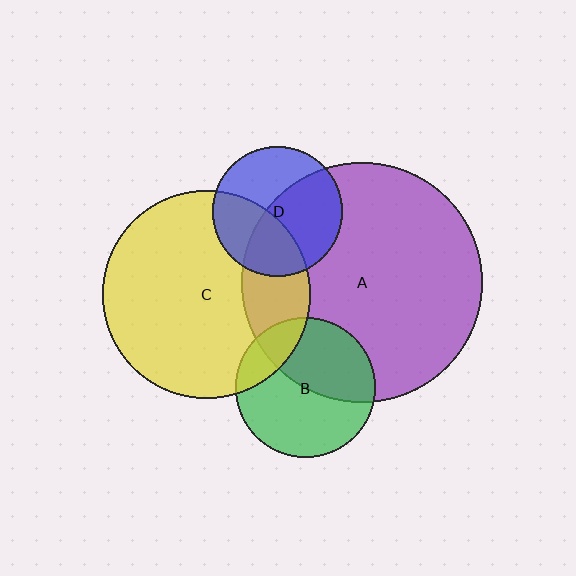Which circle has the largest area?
Circle A (purple).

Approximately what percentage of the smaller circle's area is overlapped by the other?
Approximately 55%.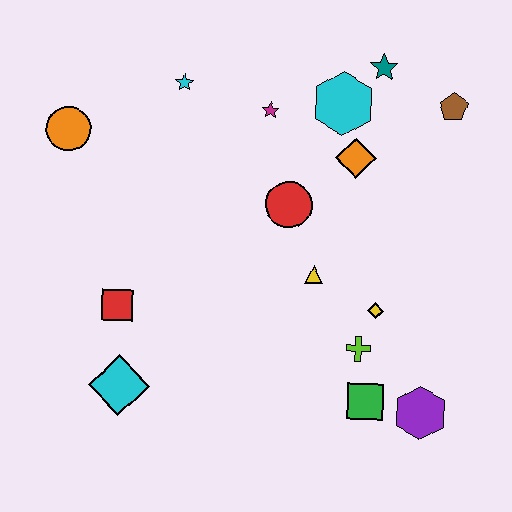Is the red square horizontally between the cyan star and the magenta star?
No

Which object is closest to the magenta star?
The cyan hexagon is closest to the magenta star.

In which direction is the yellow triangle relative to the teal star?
The yellow triangle is below the teal star.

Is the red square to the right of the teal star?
No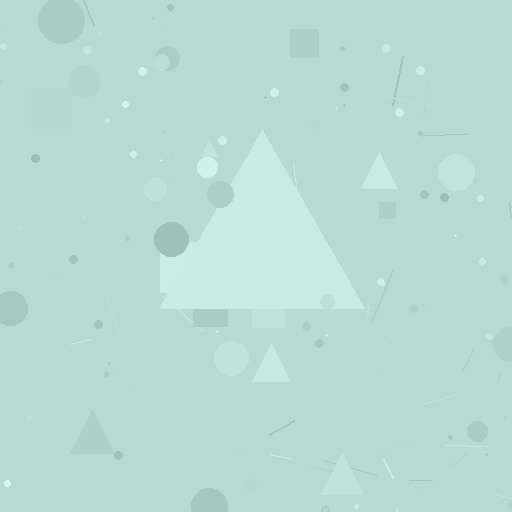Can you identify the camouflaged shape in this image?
The camouflaged shape is a triangle.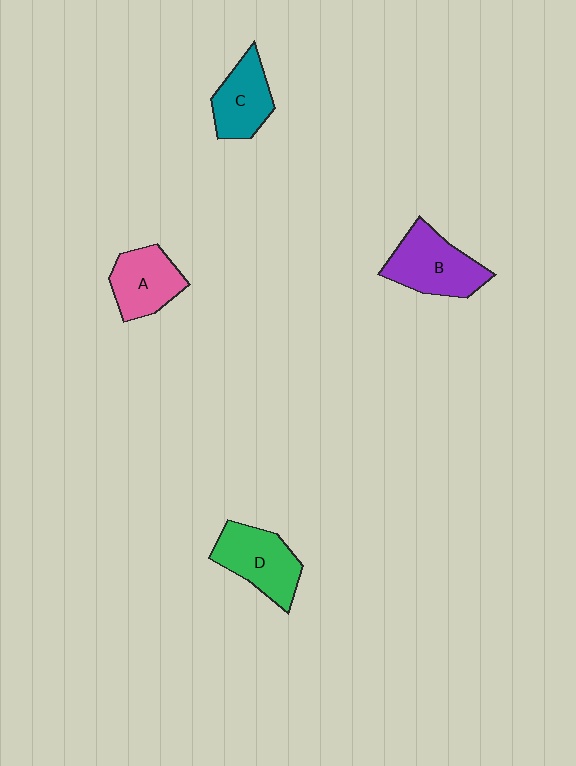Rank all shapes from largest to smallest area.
From largest to smallest: B (purple), D (green), A (pink), C (teal).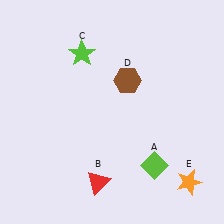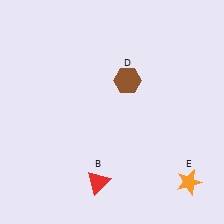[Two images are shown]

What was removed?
The lime diamond (A), the lime star (C) were removed in Image 2.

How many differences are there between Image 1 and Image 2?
There are 2 differences between the two images.